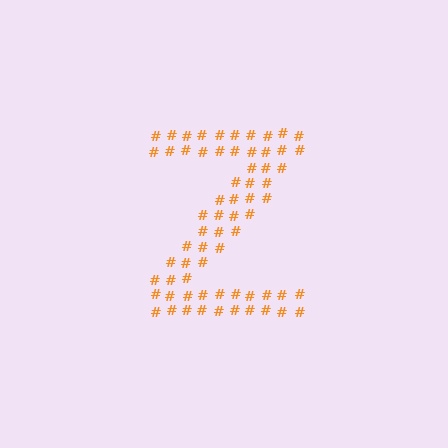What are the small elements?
The small elements are hash symbols.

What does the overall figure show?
The overall figure shows the letter Z.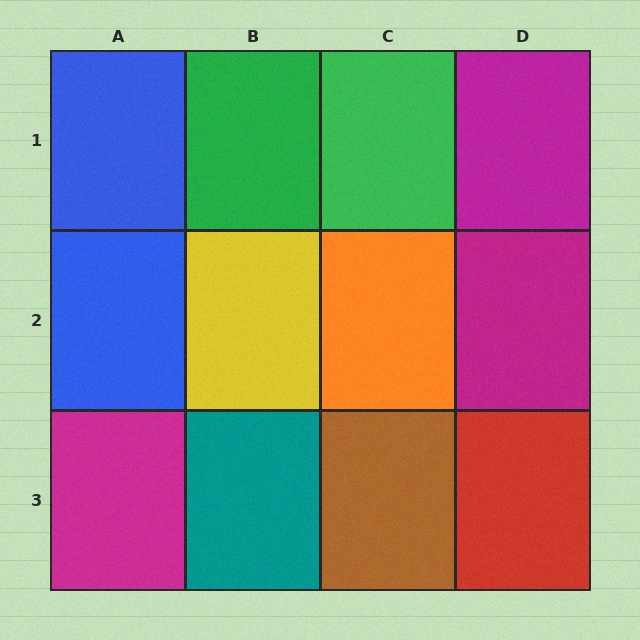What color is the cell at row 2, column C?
Orange.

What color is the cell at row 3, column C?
Brown.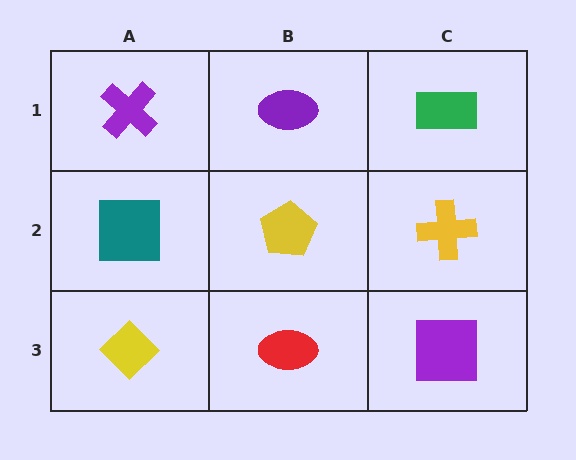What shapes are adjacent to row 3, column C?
A yellow cross (row 2, column C), a red ellipse (row 3, column B).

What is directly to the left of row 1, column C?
A purple ellipse.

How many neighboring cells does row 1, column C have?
2.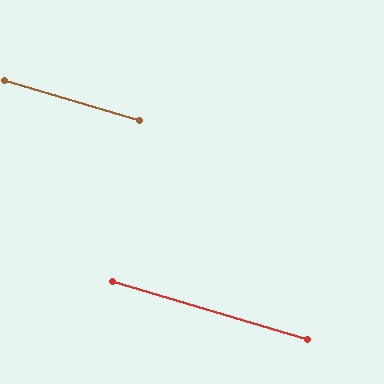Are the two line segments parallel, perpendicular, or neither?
Parallel — their directions differ by only 0.2°.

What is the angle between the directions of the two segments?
Approximately 0 degrees.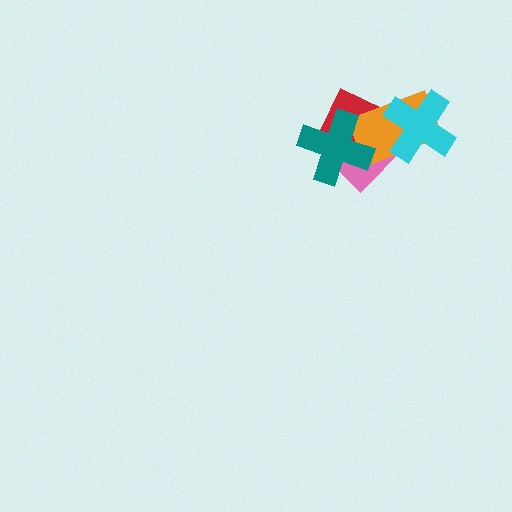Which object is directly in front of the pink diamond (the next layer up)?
The red diamond is directly in front of the pink diamond.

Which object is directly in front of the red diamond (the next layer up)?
The orange rectangle is directly in front of the red diamond.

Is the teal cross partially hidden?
No, no other shape covers it.